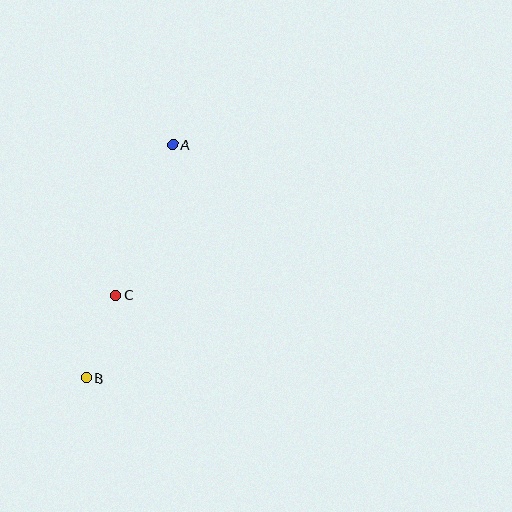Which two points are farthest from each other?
Points A and B are farthest from each other.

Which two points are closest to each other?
Points B and C are closest to each other.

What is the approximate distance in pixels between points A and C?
The distance between A and C is approximately 161 pixels.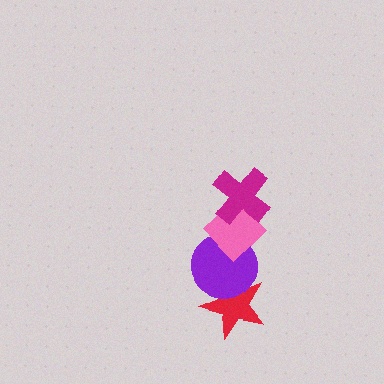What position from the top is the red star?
The red star is 4th from the top.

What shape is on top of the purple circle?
The pink diamond is on top of the purple circle.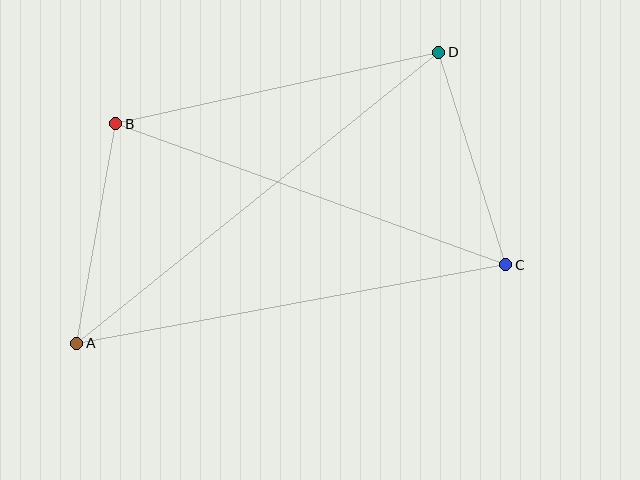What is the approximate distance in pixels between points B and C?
The distance between B and C is approximately 415 pixels.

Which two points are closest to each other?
Points A and B are closest to each other.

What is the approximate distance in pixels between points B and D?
The distance between B and D is approximately 331 pixels.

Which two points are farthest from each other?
Points A and D are farthest from each other.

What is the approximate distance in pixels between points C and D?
The distance between C and D is approximately 223 pixels.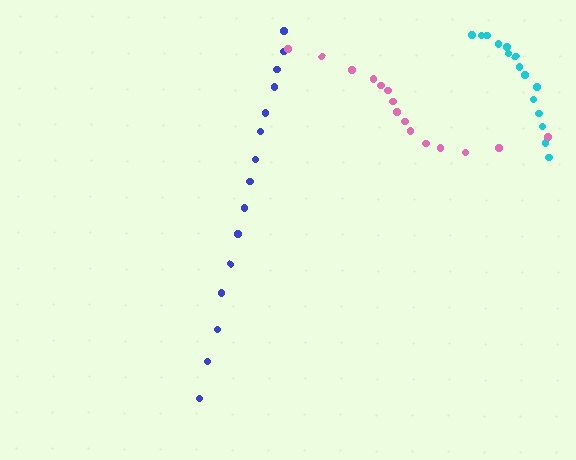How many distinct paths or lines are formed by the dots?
There are 3 distinct paths.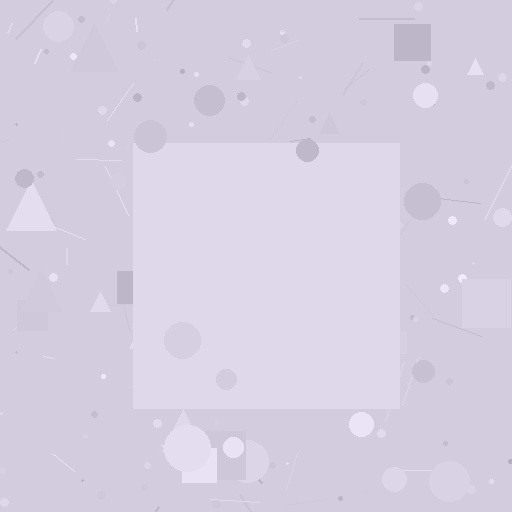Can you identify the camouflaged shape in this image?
The camouflaged shape is a square.